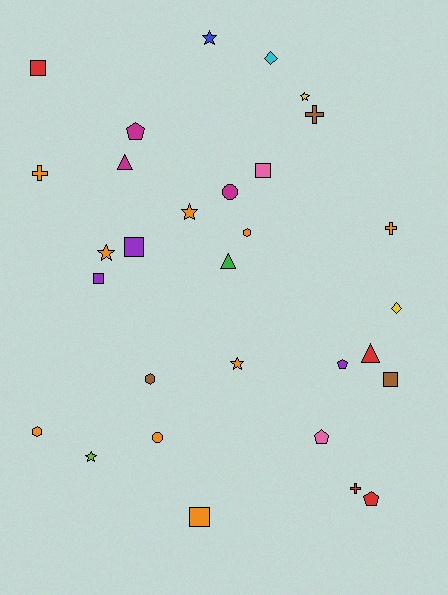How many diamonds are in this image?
There are 2 diamonds.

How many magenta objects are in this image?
There are 3 magenta objects.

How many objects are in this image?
There are 30 objects.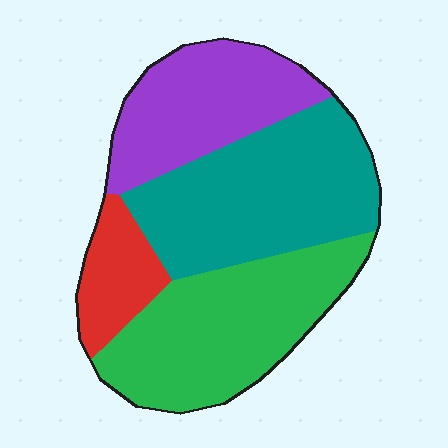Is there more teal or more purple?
Teal.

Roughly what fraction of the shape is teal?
Teal takes up about one third (1/3) of the shape.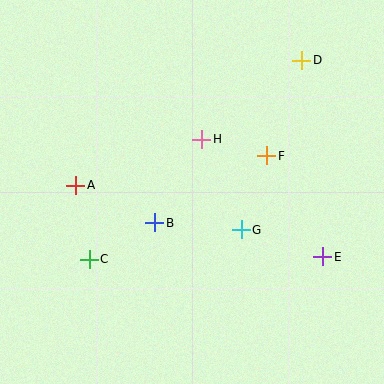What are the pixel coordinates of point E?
Point E is at (323, 257).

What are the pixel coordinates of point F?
Point F is at (267, 156).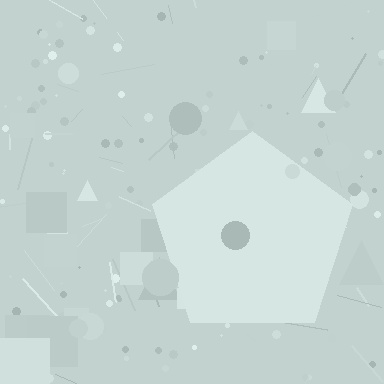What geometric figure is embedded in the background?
A pentagon is embedded in the background.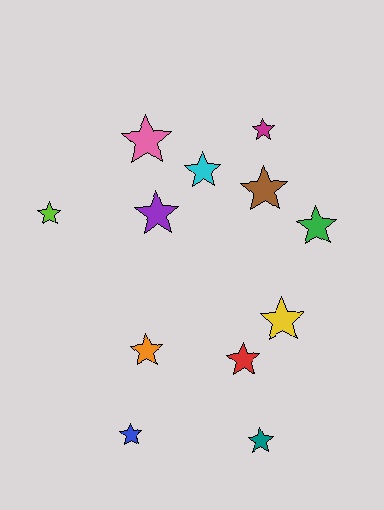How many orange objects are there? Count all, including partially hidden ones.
There is 1 orange object.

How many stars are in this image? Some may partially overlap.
There are 12 stars.